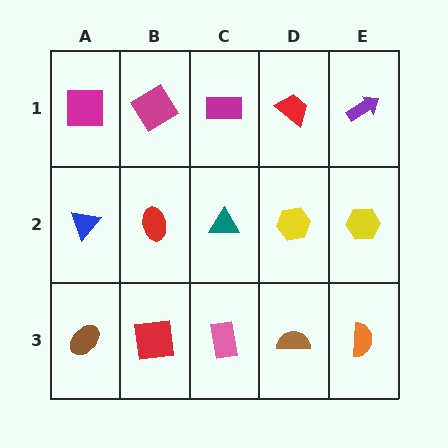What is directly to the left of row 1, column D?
A magenta rectangle.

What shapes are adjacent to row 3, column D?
A yellow hexagon (row 2, column D), a pink rectangle (row 3, column C), an orange semicircle (row 3, column E).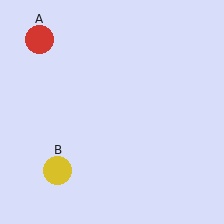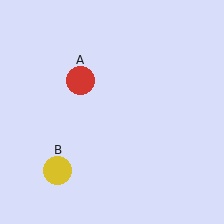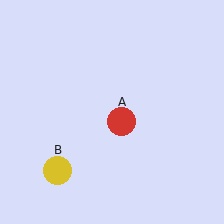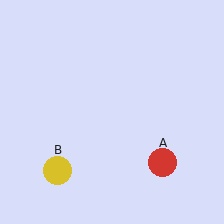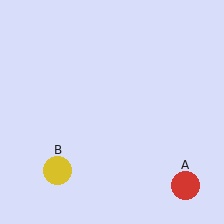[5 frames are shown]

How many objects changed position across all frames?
1 object changed position: red circle (object A).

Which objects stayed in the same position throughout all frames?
Yellow circle (object B) remained stationary.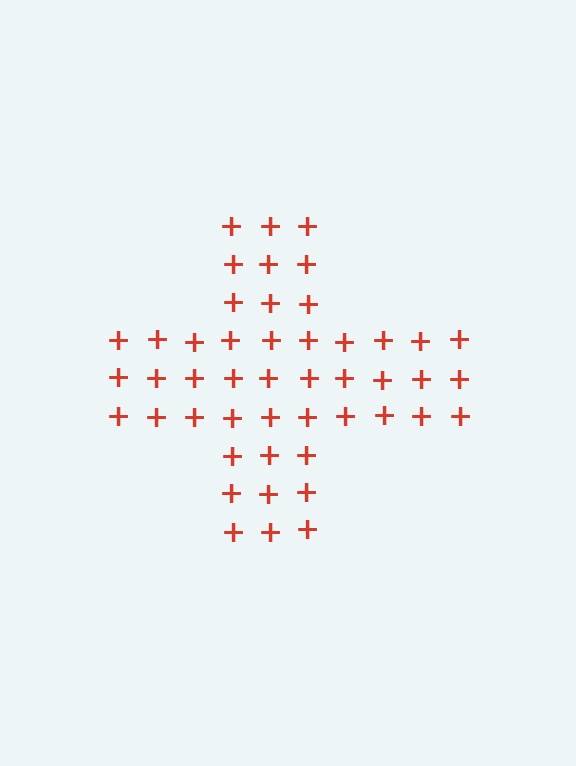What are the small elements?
The small elements are plus signs.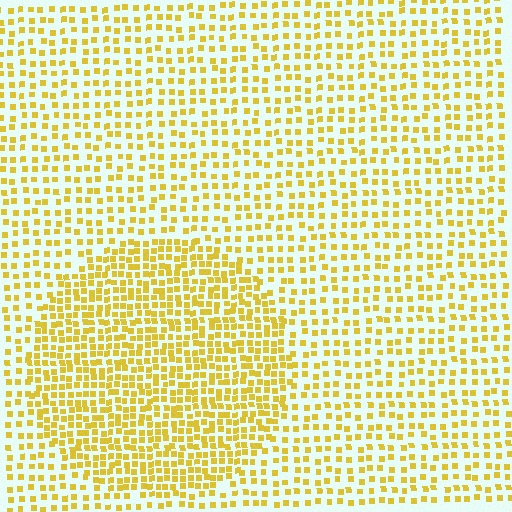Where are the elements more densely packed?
The elements are more densely packed inside the circle boundary.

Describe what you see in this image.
The image contains small yellow elements arranged at two different densities. A circle-shaped region is visible where the elements are more densely packed than the surrounding area.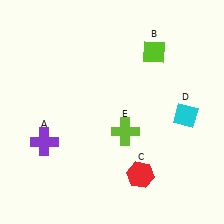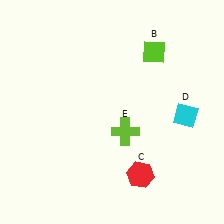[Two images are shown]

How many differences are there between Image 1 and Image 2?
There is 1 difference between the two images.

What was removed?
The purple cross (A) was removed in Image 2.